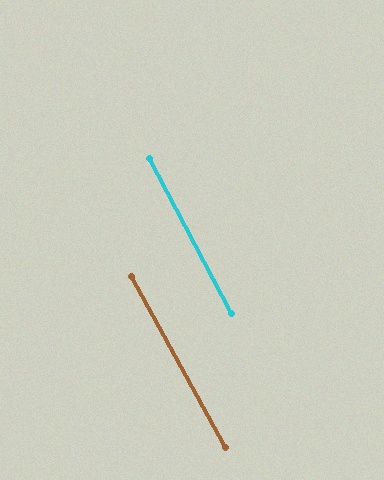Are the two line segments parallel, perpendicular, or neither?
Parallel — their directions differ by only 0.7°.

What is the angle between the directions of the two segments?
Approximately 1 degree.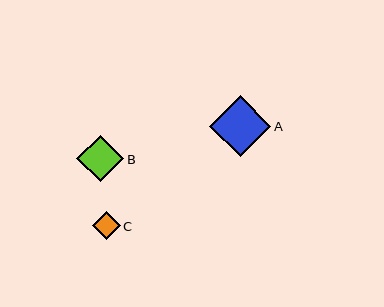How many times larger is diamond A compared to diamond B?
Diamond A is approximately 1.3 times the size of diamond B.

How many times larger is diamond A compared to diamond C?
Diamond A is approximately 2.2 times the size of diamond C.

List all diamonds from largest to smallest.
From largest to smallest: A, B, C.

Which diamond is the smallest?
Diamond C is the smallest with a size of approximately 28 pixels.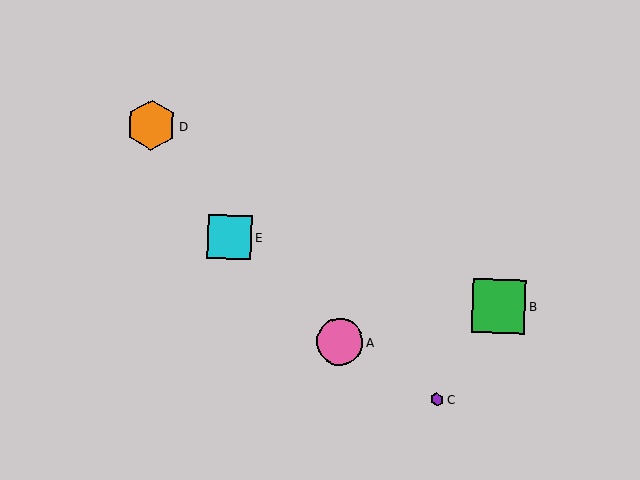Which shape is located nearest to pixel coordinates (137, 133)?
The orange hexagon (labeled D) at (151, 125) is nearest to that location.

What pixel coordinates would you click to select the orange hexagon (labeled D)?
Click at (151, 125) to select the orange hexagon D.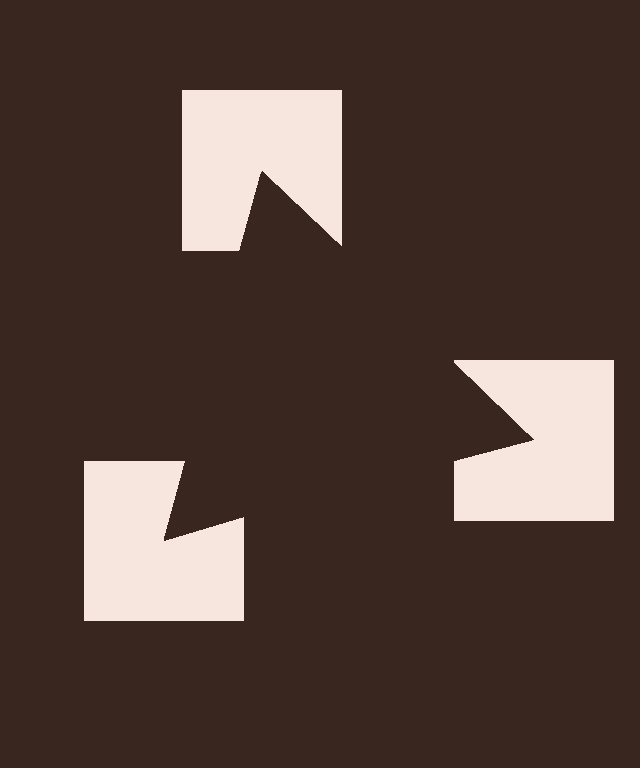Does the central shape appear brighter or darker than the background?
It typically appears slightly darker than the background, even though no actual brightness change is drawn.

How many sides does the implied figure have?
3 sides.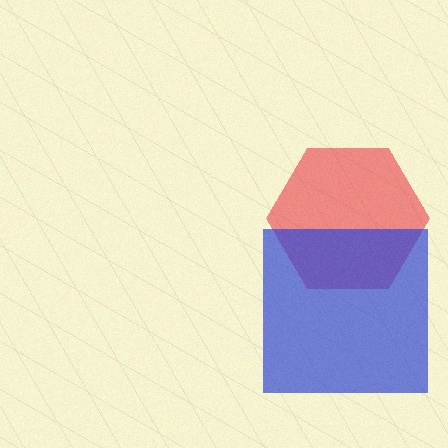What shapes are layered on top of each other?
The layered shapes are: a red hexagon, a blue square.